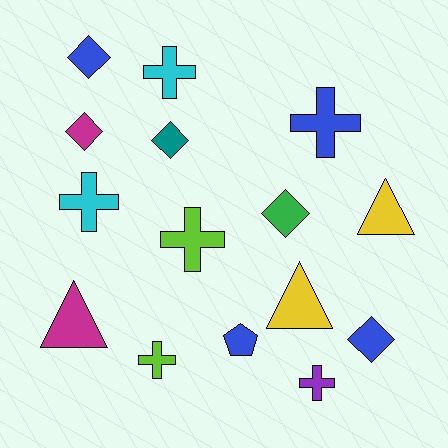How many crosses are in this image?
There are 6 crosses.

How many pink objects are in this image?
There are no pink objects.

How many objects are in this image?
There are 15 objects.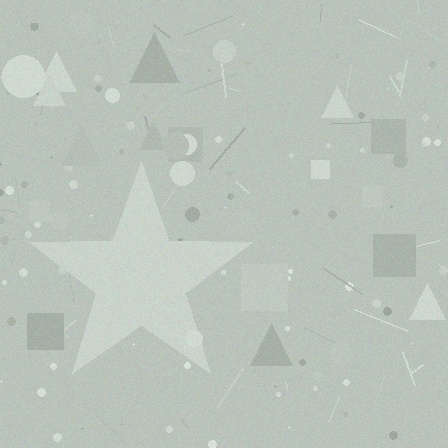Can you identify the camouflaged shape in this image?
The camouflaged shape is a star.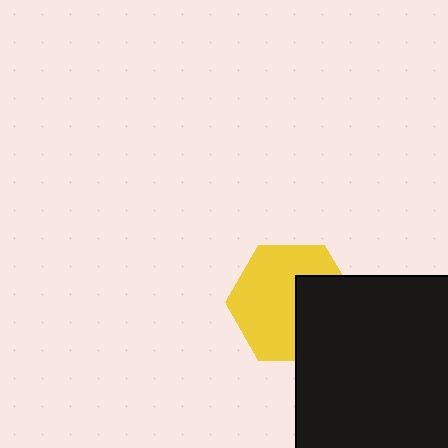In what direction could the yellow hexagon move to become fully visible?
The yellow hexagon could move left. That would shift it out from behind the black rectangle entirely.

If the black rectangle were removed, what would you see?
You would see the complete yellow hexagon.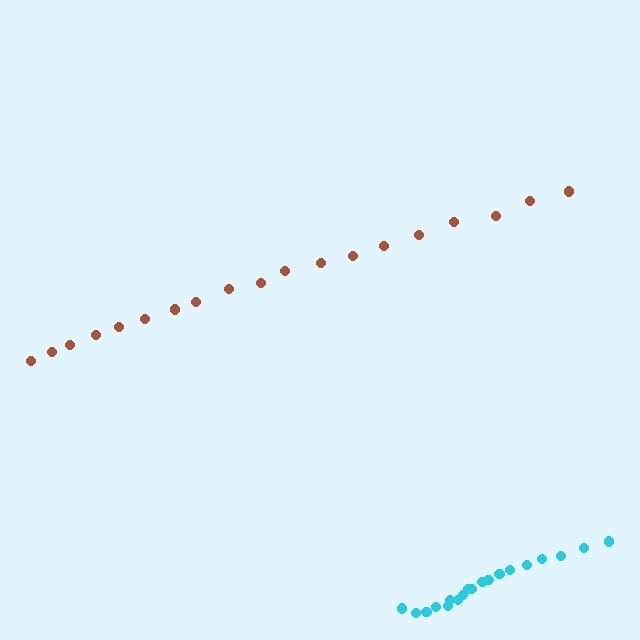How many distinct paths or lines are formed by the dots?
There are 2 distinct paths.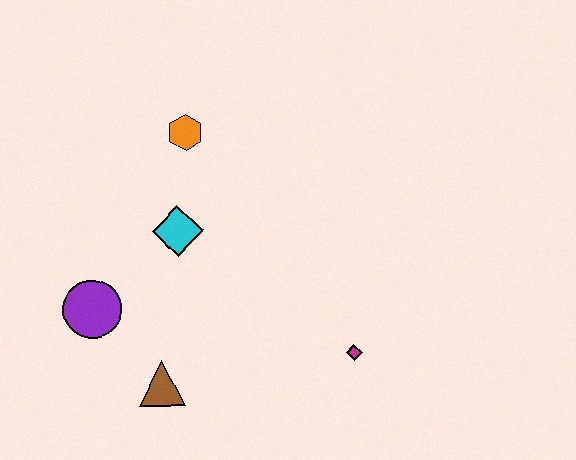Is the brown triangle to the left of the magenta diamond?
Yes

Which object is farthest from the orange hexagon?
The magenta diamond is farthest from the orange hexagon.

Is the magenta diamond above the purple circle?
No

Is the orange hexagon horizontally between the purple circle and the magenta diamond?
Yes